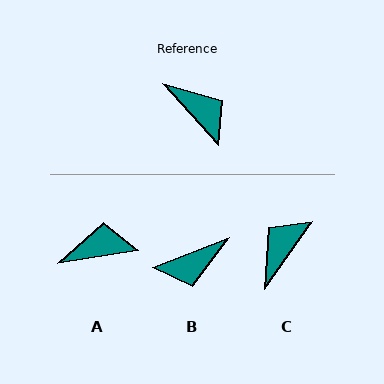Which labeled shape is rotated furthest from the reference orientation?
B, about 110 degrees away.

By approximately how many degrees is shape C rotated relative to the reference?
Approximately 103 degrees counter-clockwise.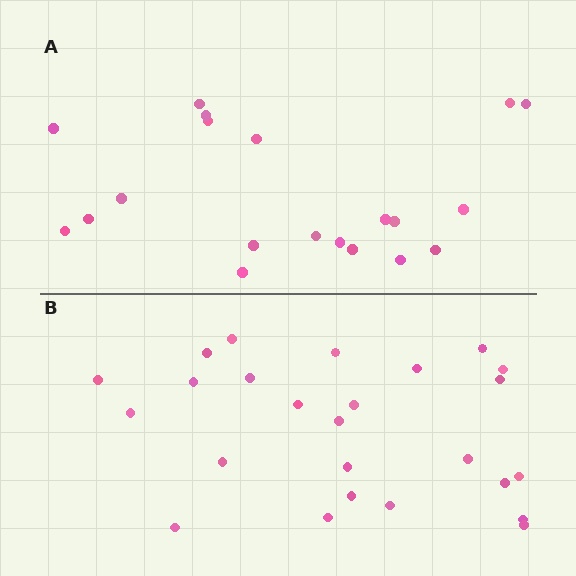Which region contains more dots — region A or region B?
Region B (the bottom region) has more dots.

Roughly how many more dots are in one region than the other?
Region B has about 5 more dots than region A.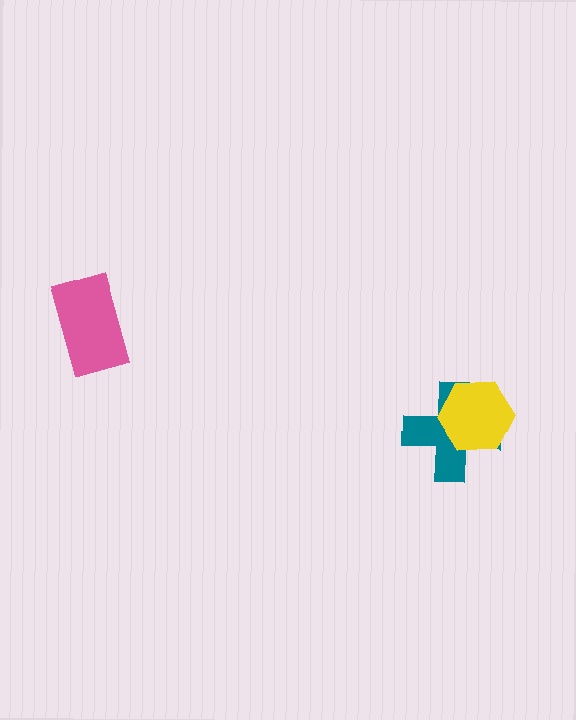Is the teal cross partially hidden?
Yes, it is partially covered by another shape.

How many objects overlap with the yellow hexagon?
1 object overlaps with the yellow hexagon.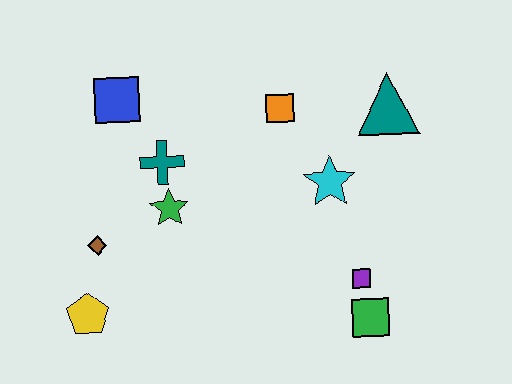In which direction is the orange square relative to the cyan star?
The orange square is above the cyan star.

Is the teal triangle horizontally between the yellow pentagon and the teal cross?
No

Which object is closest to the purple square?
The green square is closest to the purple square.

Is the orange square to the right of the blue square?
Yes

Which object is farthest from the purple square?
The blue square is farthest from the purple square.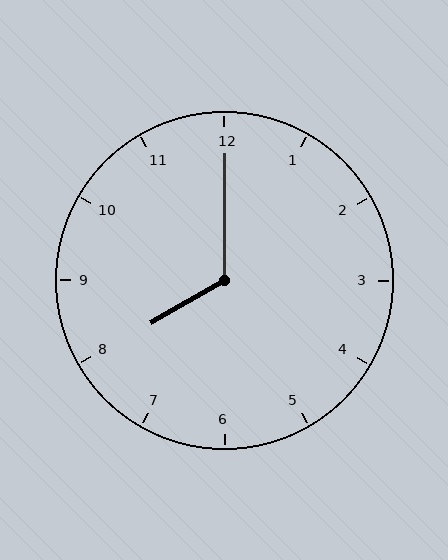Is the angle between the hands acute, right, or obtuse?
It is obtuse.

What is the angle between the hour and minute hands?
Approximately 120 degrees.